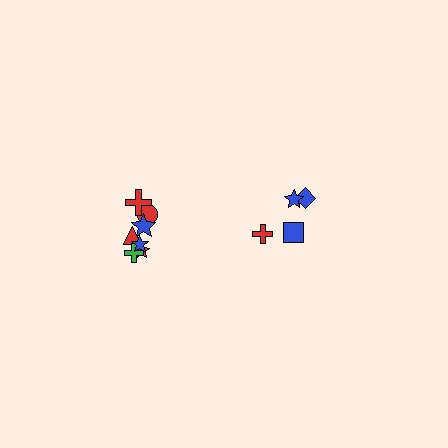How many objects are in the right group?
There are 4 objects.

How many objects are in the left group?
There are 7 objects.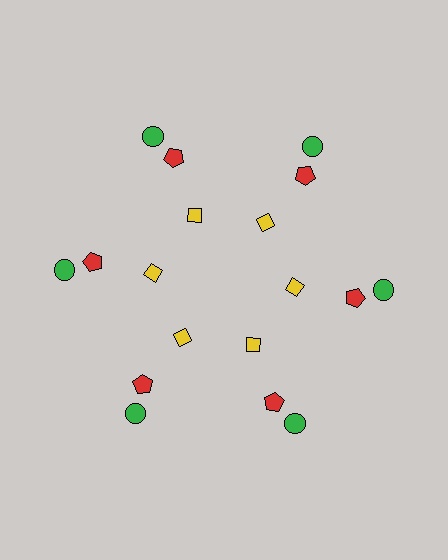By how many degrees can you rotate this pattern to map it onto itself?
The pattern maps onto itself every 60 degrees of rotation.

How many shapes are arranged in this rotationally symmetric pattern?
There are 18 shapes, arranged in 6 groups of 3.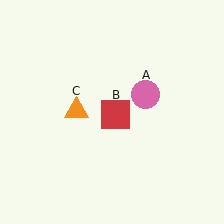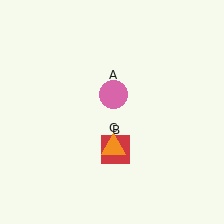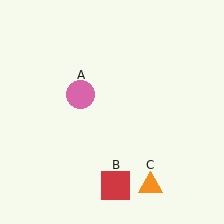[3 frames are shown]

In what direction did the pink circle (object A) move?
The pink circle (object A) moved left.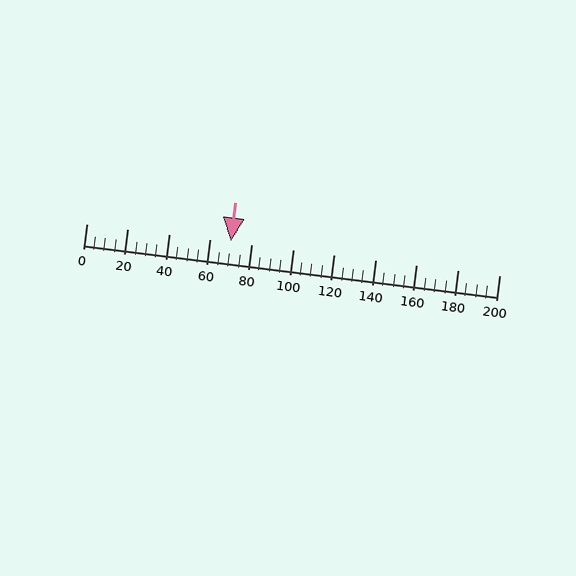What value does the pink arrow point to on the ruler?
The pink arrow points to approximately 70.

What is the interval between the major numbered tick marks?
The major tick marks are spaced 20 units apart.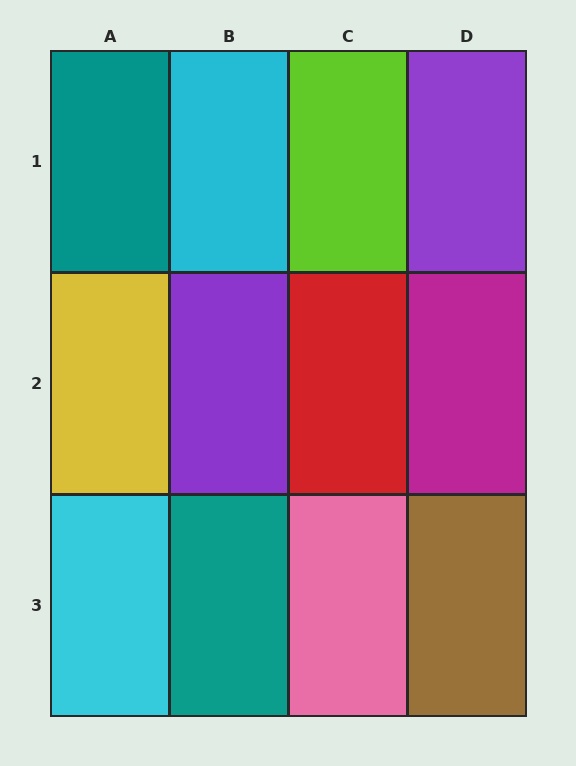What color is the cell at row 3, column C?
Pink.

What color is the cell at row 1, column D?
Purple.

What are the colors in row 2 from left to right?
Yellow, purple, red, magenta.